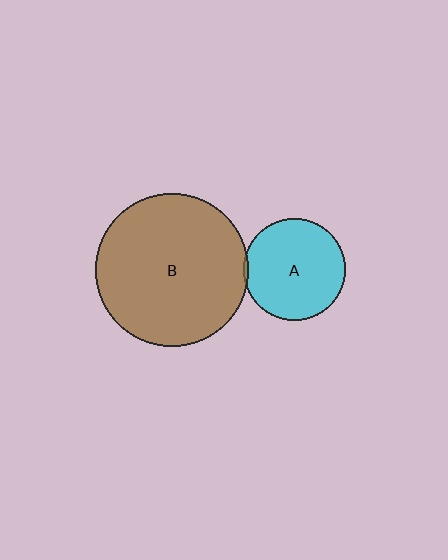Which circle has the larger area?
Circle B (brown).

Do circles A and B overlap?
Yes.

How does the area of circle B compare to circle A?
Approximately 2.2 times.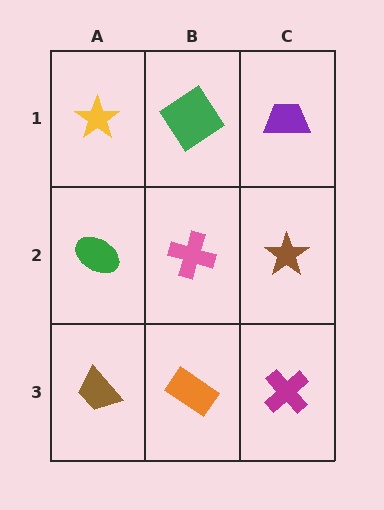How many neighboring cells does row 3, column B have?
3.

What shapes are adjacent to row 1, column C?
A brown star (row 2, column C), a green diamond (row 1, column B).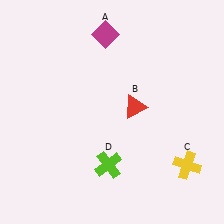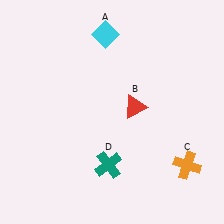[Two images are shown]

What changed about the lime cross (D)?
In Image 1, D is lime. In Image 2, it changed to teal.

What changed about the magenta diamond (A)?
In Image 1, A is magenta. In Image 2, it changed to cyan.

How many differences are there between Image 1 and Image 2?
There are 3 differences between the two images.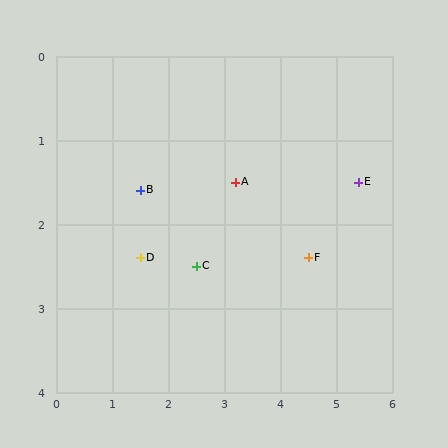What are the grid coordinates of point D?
Point D is at approximately (1.5, 2.4).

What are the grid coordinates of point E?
Point E is at approximately (5.4, 1.5).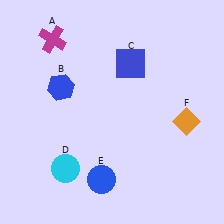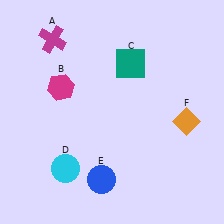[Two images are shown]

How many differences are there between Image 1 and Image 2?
There are 2 differences between the two images.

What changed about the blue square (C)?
In Image 1, C is blue. In Image 2, it changed to teal.